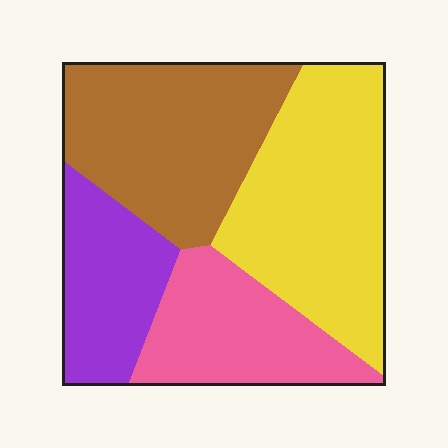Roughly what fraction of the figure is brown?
Brown covers roughly 30% of the figure.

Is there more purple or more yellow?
Yellow.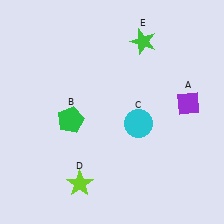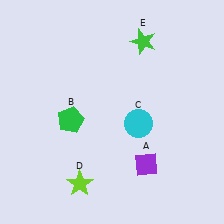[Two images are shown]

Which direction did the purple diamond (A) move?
The purple diamond (A) moved down.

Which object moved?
The purple diamond (A) moved down.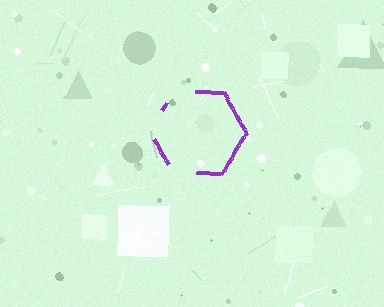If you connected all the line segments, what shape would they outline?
They would outline a hexagon.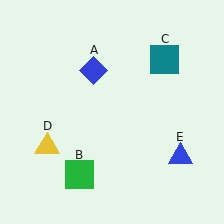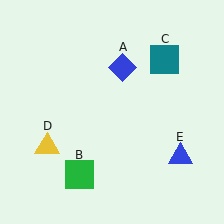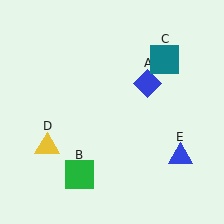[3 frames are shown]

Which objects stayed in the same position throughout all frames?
Green square (object B) and teal square (object C) and yellow triangle (object D) and blue triangle (object E) remained stationary.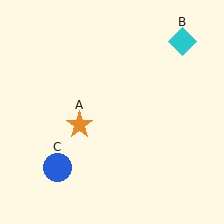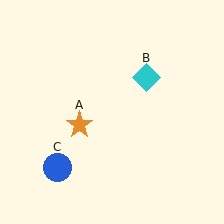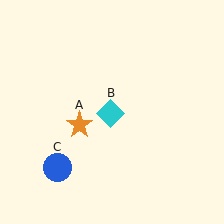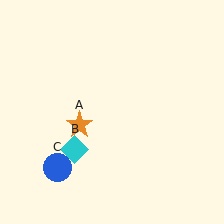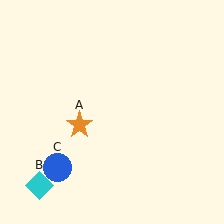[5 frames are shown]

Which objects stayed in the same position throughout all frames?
Orange star (object A) and blue circle (object C) remained stationary.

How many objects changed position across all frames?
1 object changed position: cyan diamond (object B).